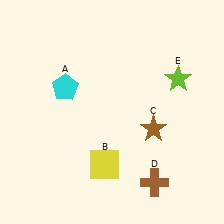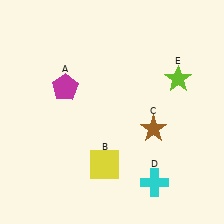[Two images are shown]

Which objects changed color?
A changed from cyan to magenta. D changed from brown to cyan.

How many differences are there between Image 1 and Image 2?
There are 2 differences between the two images.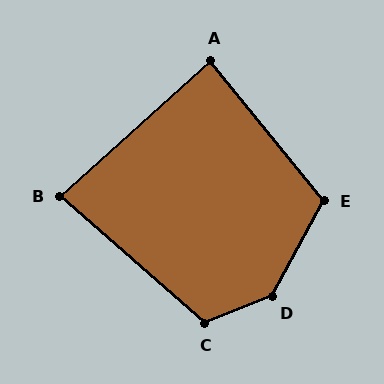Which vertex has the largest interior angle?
D, at approximately 139 degrees.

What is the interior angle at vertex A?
Approximately 87 degrees (approximately right).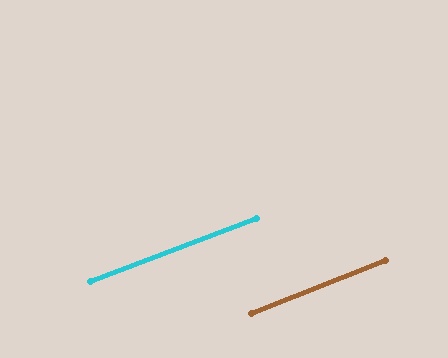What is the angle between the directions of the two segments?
Approximately 0 degrees.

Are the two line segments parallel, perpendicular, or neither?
Parallel — their directions differ by only 0.3°.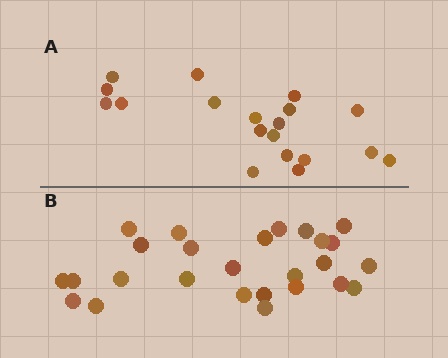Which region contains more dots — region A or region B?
Region B (the bottom region) has more dots.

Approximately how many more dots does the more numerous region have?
Region B has roughly 8 or so more dots than region A.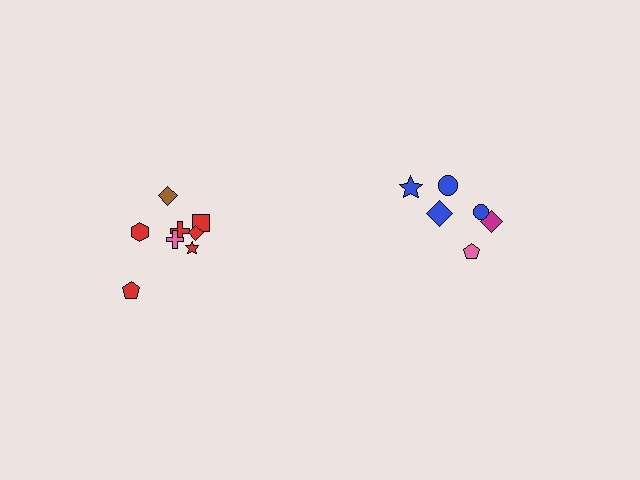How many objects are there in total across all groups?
There are 14 objects.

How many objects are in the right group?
There are 6 objects.